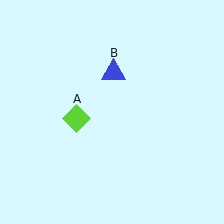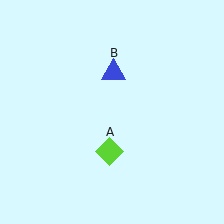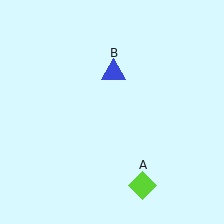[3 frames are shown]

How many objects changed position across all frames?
1 object changed position: lime diamond (object A).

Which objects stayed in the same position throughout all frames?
Blue triangle (object B) remained stationary.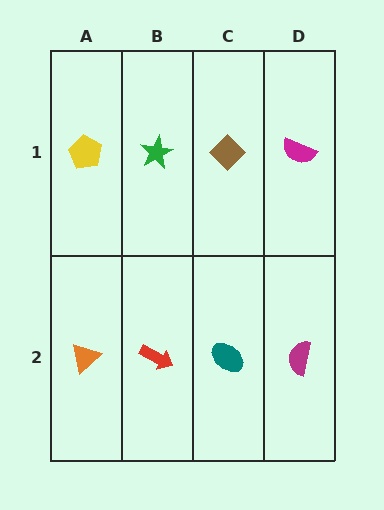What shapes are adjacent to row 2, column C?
A brown diamond (row 1, column C), a red arrow (row 2, column B), a magenta semicircle (row 2, column D).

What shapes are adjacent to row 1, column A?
An orange triangle (row 2, column A), a green star (row 1, column B).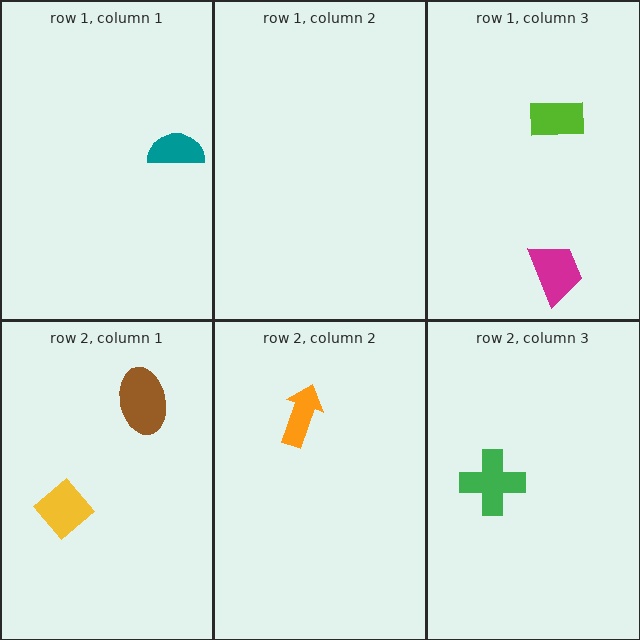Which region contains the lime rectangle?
The row 1, column 3 region.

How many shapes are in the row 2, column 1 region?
2.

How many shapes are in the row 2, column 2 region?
1.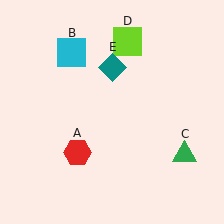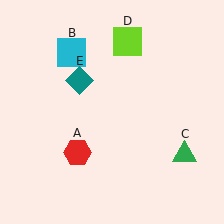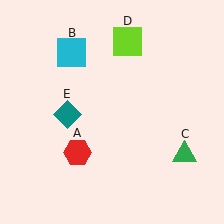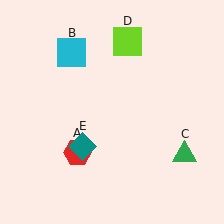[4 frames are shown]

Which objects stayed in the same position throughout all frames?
Red hexagon (object A) and cyan square (object B) and green triangle (object C) and lime square (object D) remained stationary.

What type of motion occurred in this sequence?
The teal diamond (object E) rotated counterclockwise around the center of the scene.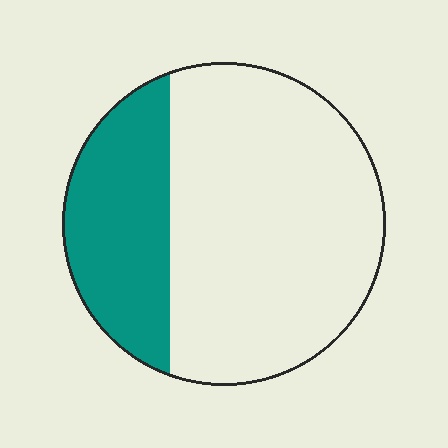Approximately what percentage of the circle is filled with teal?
Approximately 30%.